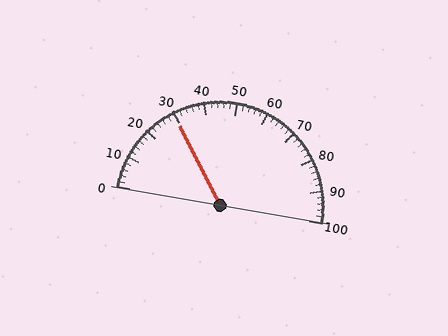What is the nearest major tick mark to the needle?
The nearest major tick mark is 30.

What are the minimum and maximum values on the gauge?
The gauge ranges from 0 to 100.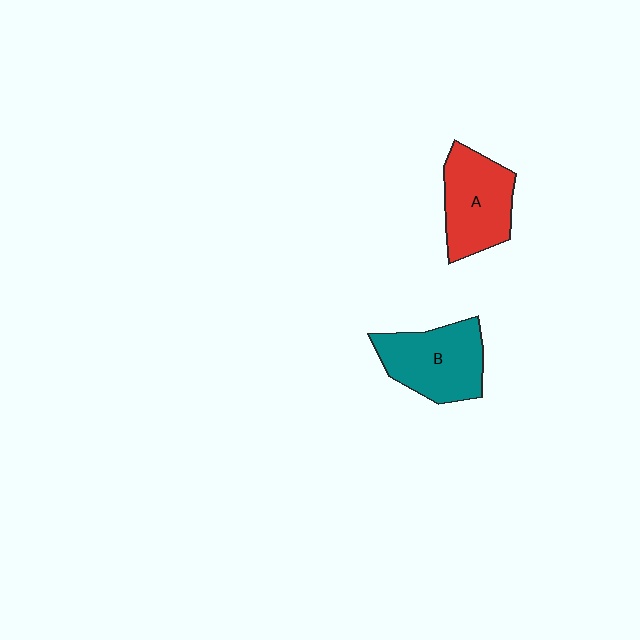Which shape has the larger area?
Shape B (teal).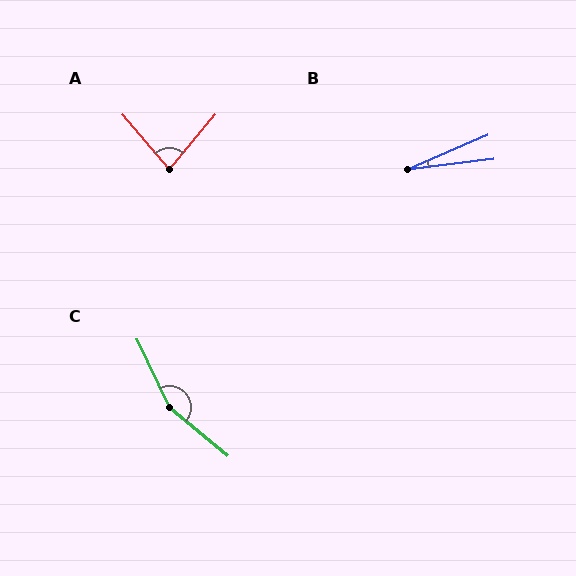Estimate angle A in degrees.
Approximately 81 degrees.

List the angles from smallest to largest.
B (16°), A (81°), C (155°).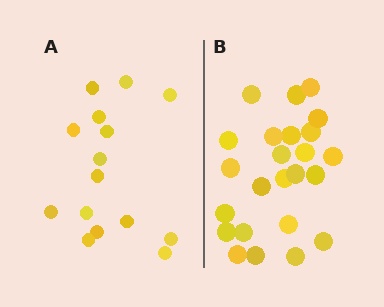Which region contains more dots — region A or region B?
Region B (the right region) has more dots.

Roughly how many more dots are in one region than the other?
Region B has roughly 8 or so more dots than region A.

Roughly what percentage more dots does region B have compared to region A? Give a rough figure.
About 60% more.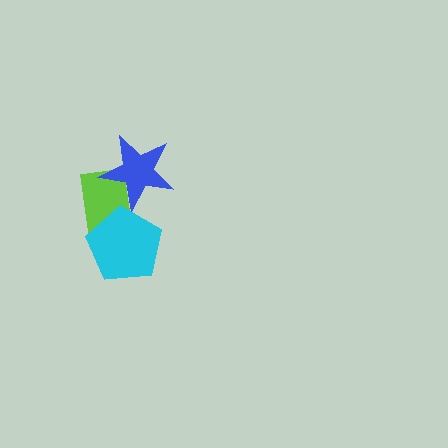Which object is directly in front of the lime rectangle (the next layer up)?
The blue star is directly in front of the lime rectangle.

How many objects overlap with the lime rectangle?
2 objects overlap with the lime rectangle.